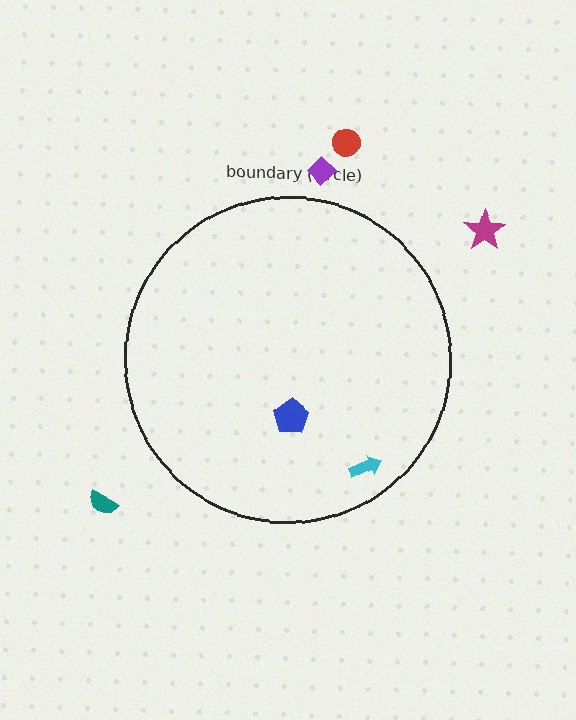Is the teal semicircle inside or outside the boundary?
Outside.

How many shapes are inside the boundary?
2 inside, 4 outside.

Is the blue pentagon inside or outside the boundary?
Inside.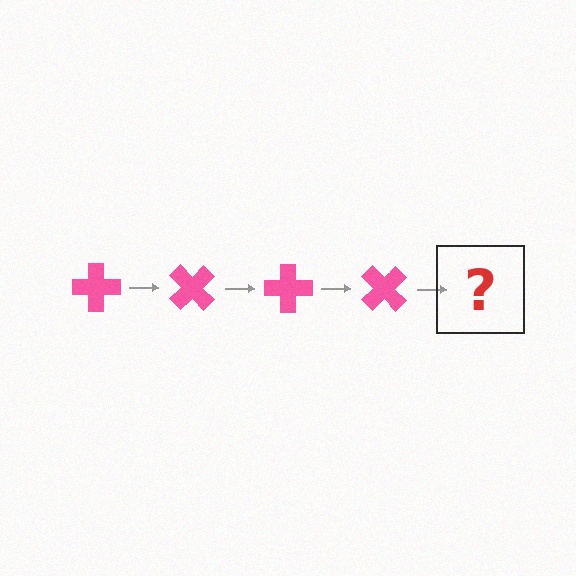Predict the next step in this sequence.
The next step is a pink cross rotated 180 degrees.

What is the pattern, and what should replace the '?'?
The pattern is that the cross rotates 45 degrees each step. The '?' should be a pink cross rotated 180 degrees.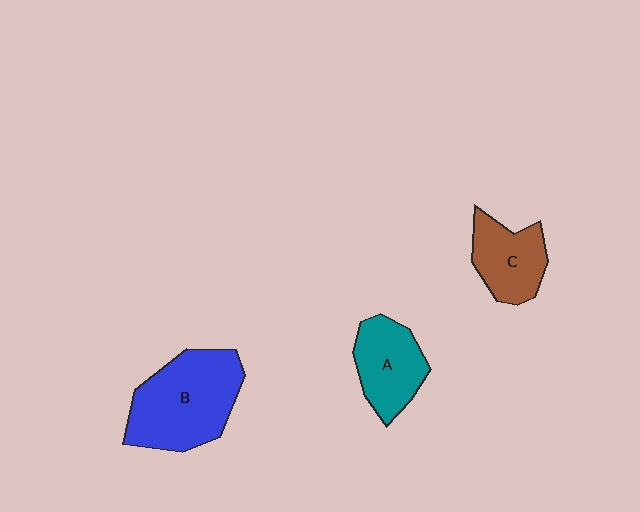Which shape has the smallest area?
Shape C (brown).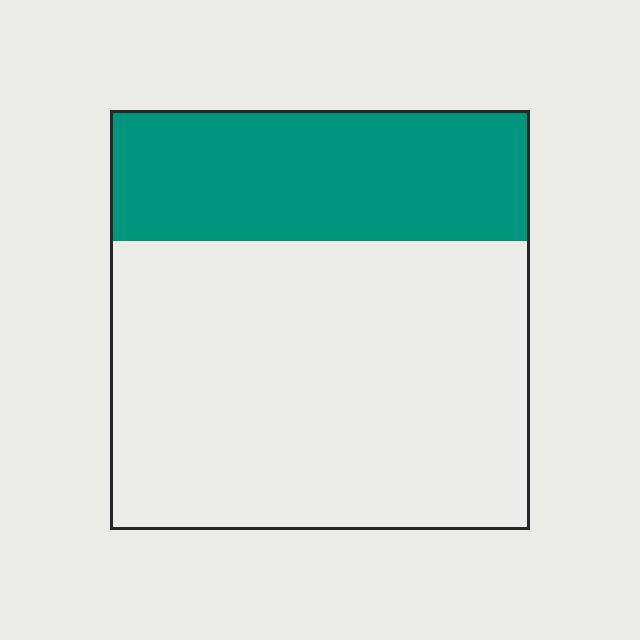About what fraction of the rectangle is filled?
About one third (1/3).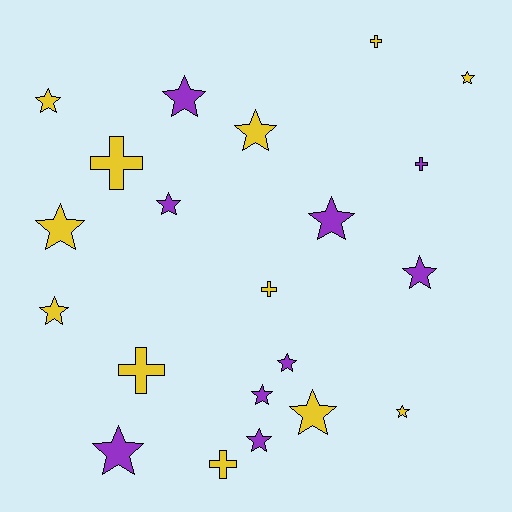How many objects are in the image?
There are 21 objects.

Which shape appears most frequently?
Star, with 15 objects.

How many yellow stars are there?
There are 7 yellow stars.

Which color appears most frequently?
Yellow, with 12 objects.